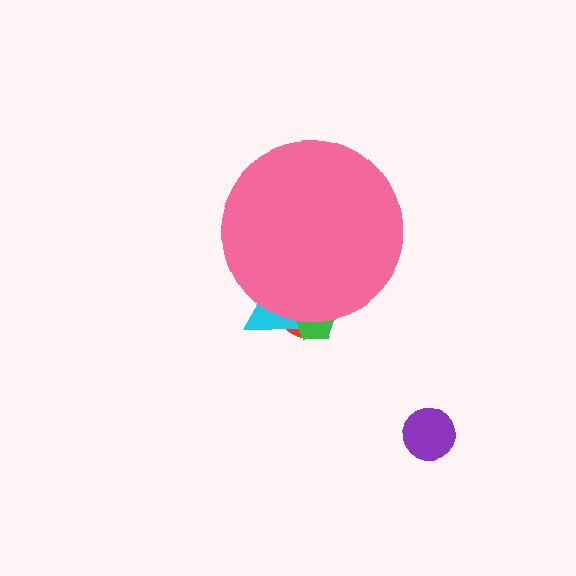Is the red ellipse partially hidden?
Yes, the red ellipse is partially hidden behind the pink circle.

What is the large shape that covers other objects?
A pink circle.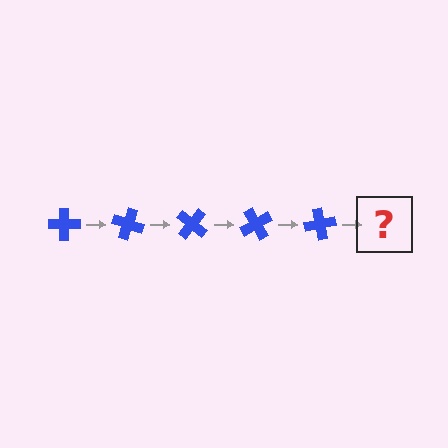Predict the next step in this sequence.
The next step is a blue cross rotated 100 degrees.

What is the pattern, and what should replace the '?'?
The pattern is that the cross rotates 20 degrees each step. The '?' should be a blue cross rotated 100 degrees.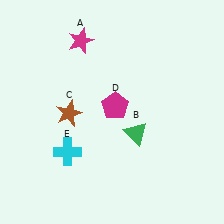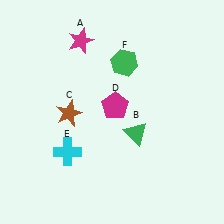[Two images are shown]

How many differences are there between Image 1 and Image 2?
There is 1 difference between the two images.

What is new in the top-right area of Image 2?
A green hexagon (F) was added in the top-right area of Image 2.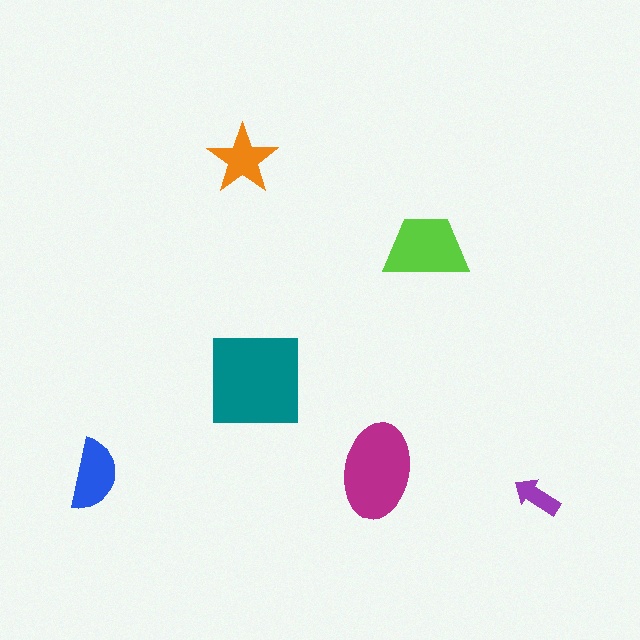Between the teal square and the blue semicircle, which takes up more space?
The teal square.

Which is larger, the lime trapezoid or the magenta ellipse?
The magenta ellipse.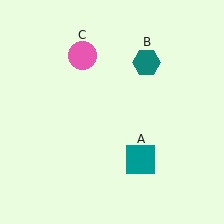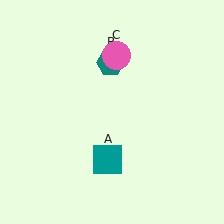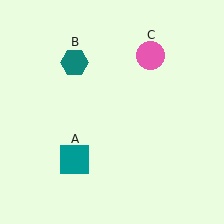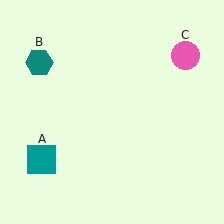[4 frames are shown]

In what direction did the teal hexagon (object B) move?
The teal hexagon (object B) moved left.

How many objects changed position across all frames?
3 objects changed position: teal square (object A), teal hexagon (object B), pink circle (object C).